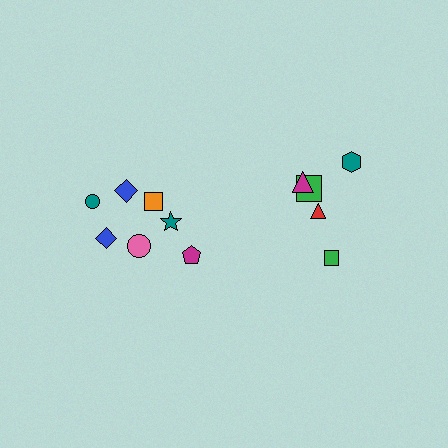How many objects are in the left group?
There are 7 objects.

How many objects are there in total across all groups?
There are 12 objects.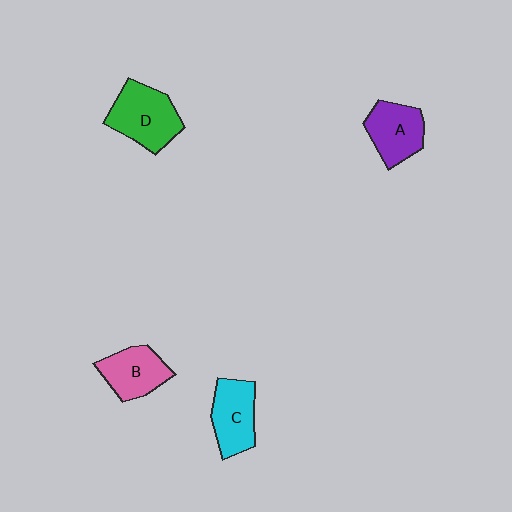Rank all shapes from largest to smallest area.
From largest to smallest: D (green), C (cyan), A (purple), B (pink).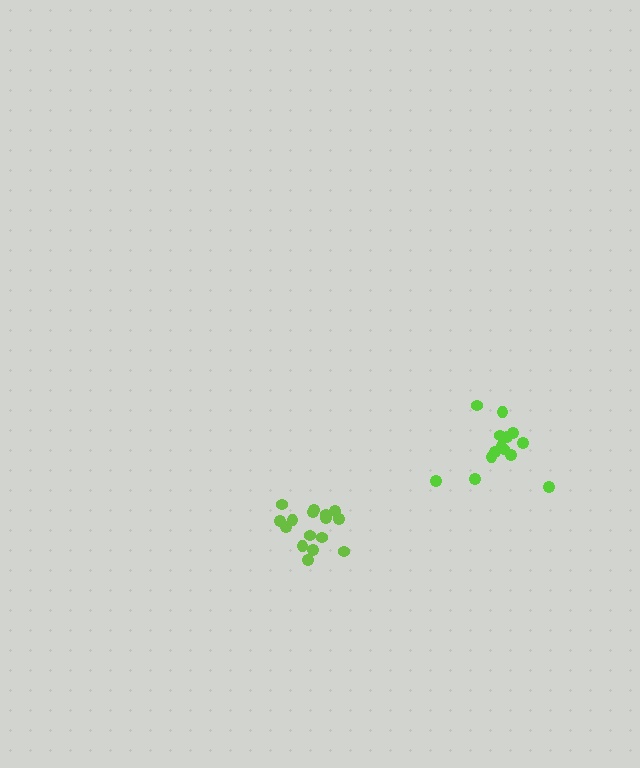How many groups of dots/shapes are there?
There are 2 groups.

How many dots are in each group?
Group 1: 16 dots, Group 2: 14 dots (30 total).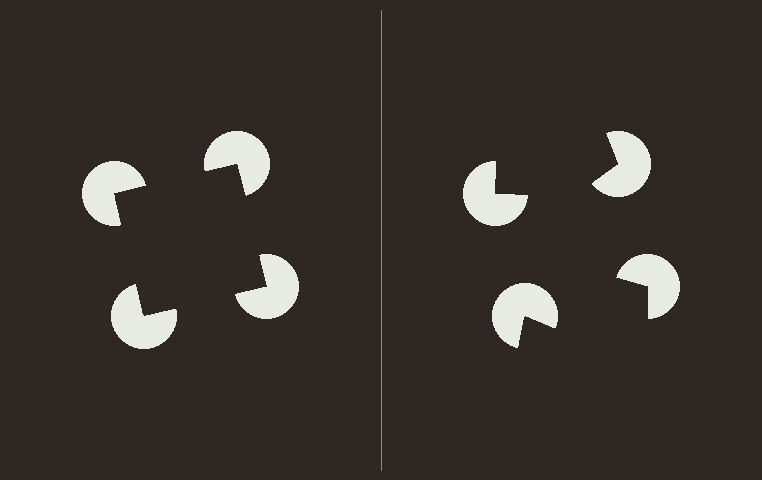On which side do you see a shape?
An illusory square appears on the left side. On the right side the wedge cuts are rotated, so no coherent shape forms.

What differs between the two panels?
The pac-man discs are positioned identically on both sides; only the wedge orientations differ. On the left they align to a square; on the right they are misaligned.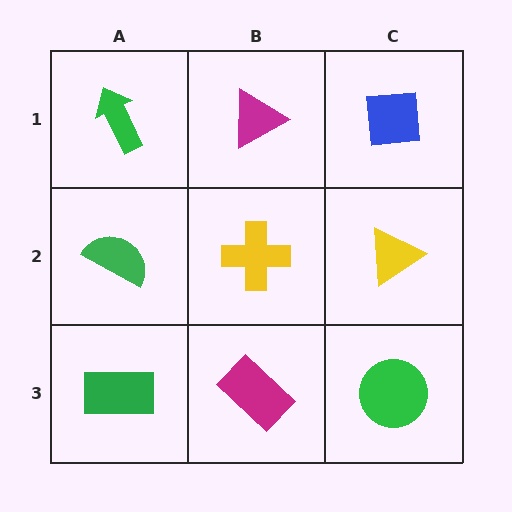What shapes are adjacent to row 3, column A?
A green semicircle (row 2, column A), a magenta rectangle (row 3, column B).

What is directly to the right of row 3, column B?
A green circle.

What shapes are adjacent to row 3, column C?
A yellow triangle (row 2, column C), a magenta rectangle (row 3, column B).